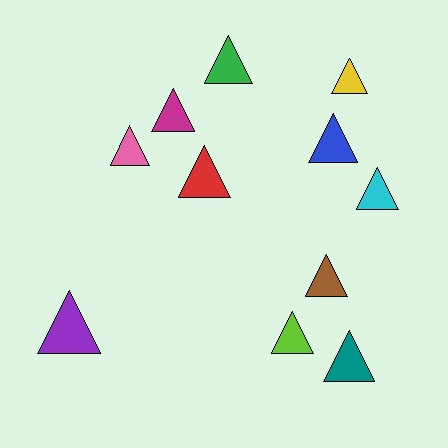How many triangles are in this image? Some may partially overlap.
There are 11 triangles.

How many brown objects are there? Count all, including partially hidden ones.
There is 1 brown object.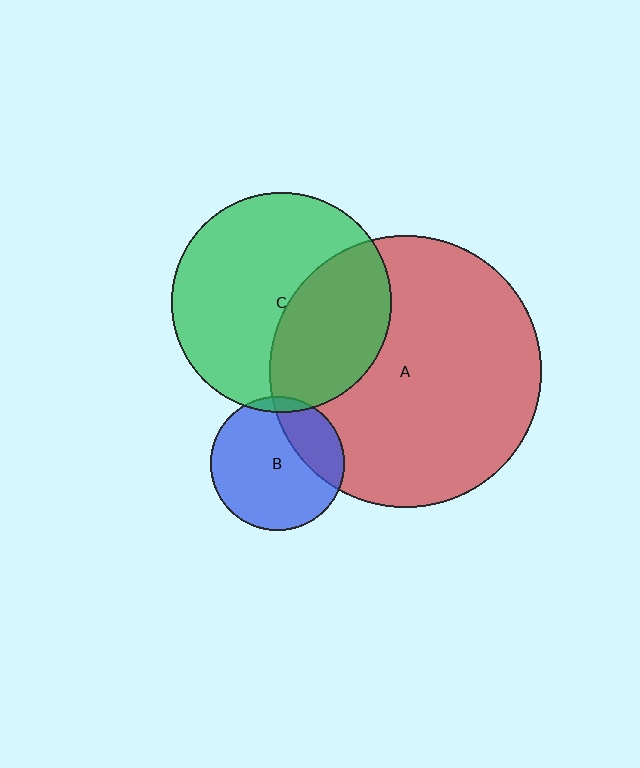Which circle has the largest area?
Circle A (red).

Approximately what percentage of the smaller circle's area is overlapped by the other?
Approximately 25%.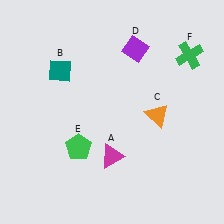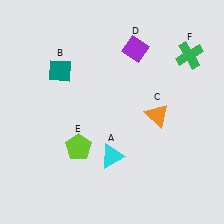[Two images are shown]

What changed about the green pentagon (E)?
In Image 1, E is green. In Image 2, it changed to lime.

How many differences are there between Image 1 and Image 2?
There are 2 differences between the two images.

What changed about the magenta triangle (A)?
In Image 1, A is magenta. In Image 2, it changed to cyan.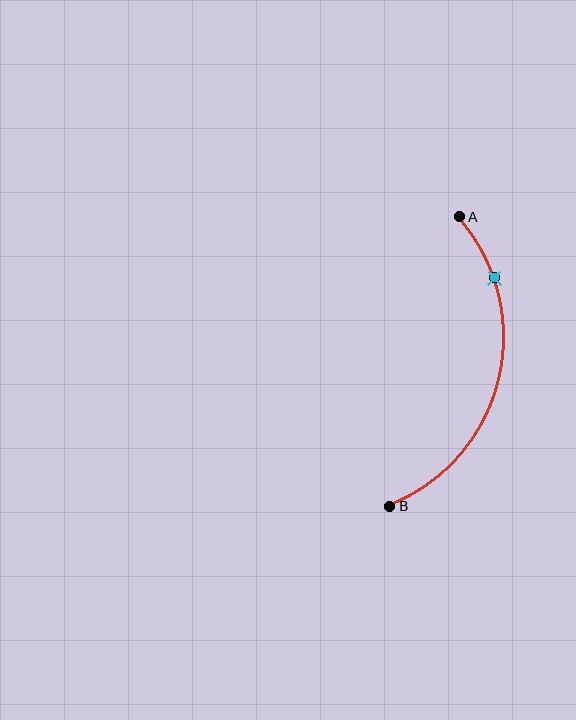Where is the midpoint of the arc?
The arc midpoint is the point on the curve farthest from the straight line joining A and B. It sits to the right of that line.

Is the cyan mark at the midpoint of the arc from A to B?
No. The cyan mark lies on the arc but is closer to endpoint A. The arc midpoint would be at the point on the curve equidistant along the arc from both A and B.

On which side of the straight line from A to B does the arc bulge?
The arc bulges to the right of the straight line connecting A and B.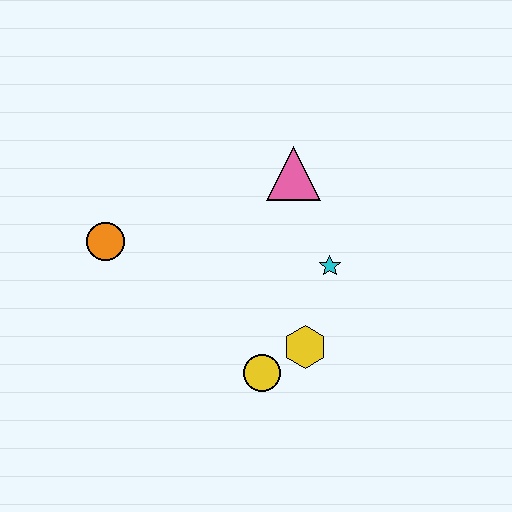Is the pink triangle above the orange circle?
Yes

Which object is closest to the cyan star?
The yellow hexagon is closest to the cyan star.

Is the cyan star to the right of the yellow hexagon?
Yes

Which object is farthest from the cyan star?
The orange circle is farthest from the cyan star.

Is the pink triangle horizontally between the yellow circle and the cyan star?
Yes